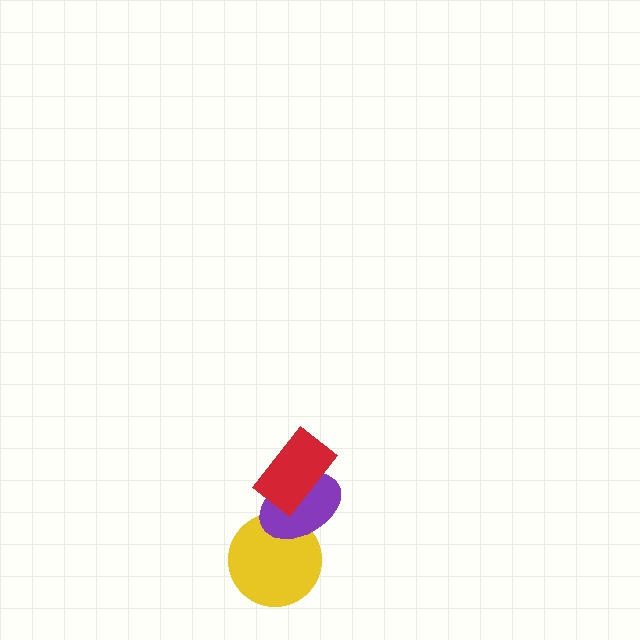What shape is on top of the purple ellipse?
The red rectangle is on top of the purple ellipse.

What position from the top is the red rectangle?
The red rectangle is 1st from the top.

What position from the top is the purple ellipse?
The purple ellipse is 2nd from the top.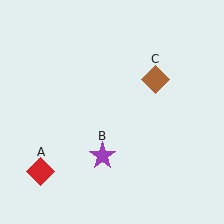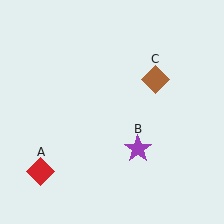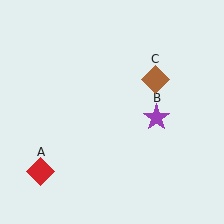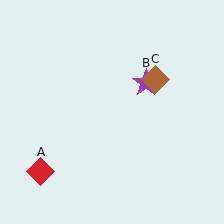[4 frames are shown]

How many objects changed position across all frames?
1 object changed position: purple star (object B).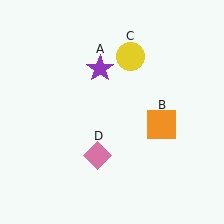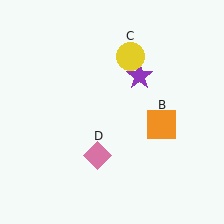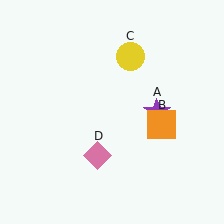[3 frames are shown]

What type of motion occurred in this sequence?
The purple star (object A) rotated clockwise around the center of the scene.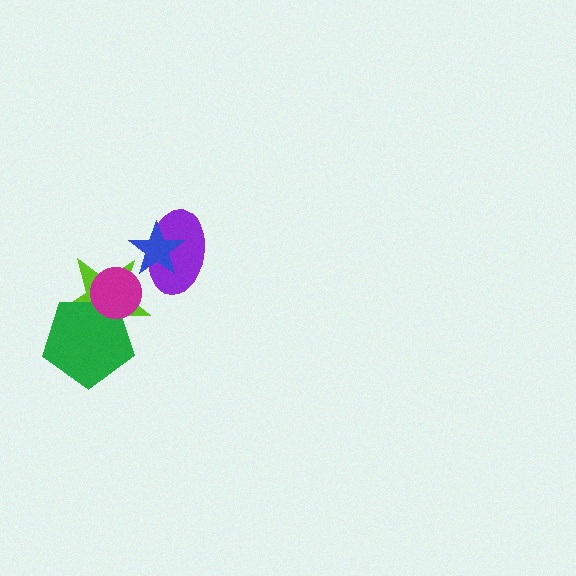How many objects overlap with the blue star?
1 object overlaps with the blue star.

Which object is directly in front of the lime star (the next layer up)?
The green pentagon is directly in front of the lime star.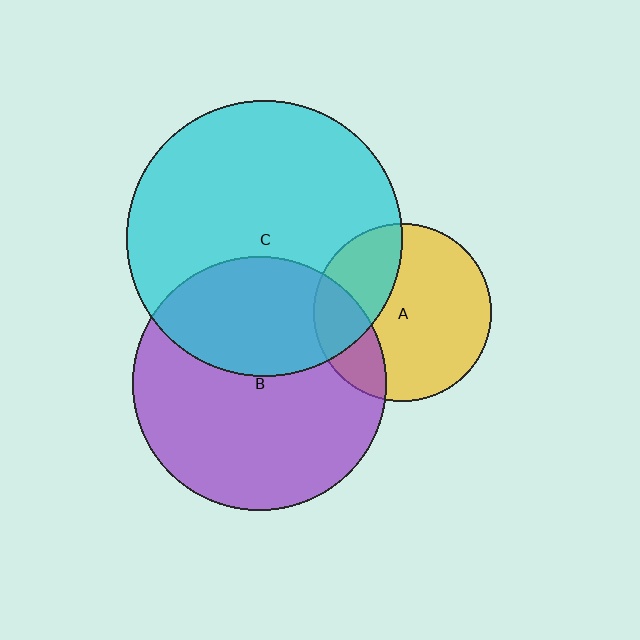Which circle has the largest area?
Circle C (cyan).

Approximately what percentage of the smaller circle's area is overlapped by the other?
Approximately 30%.